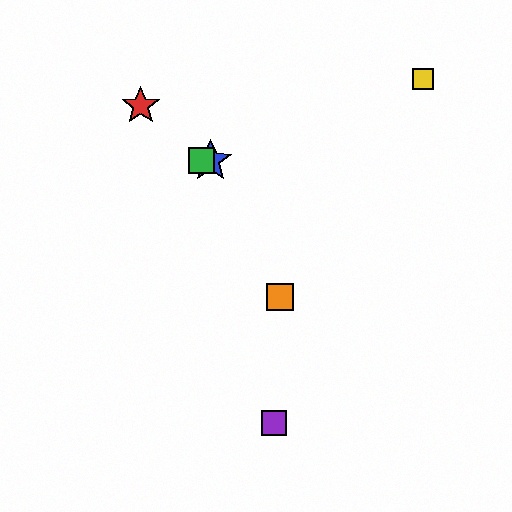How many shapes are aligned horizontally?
2 shapes (the blue star, the green square) are aligned horizontally.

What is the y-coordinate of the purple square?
The purple square is at y≈423.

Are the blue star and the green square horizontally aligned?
Yes, both are at y≈161.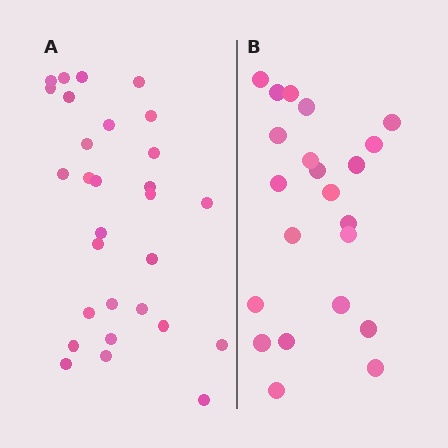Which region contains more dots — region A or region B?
Region A (the left region) has more dots.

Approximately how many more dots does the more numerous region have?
Region A has roughly 8 or so more dots than region B.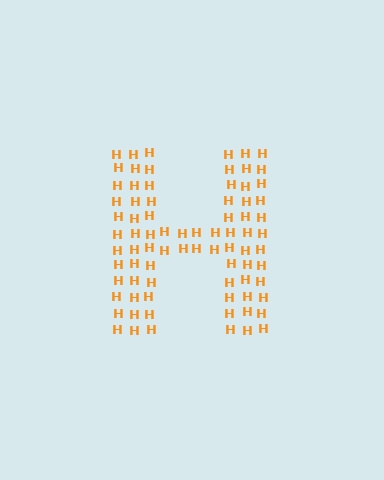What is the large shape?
The large shape is the letter H.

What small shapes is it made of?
It is made of small letter H's.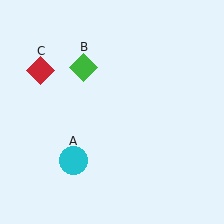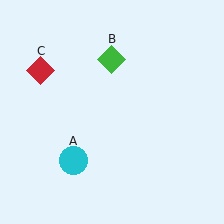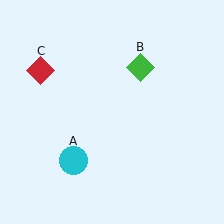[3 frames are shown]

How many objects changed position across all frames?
1 object changed position: green diamond (object B).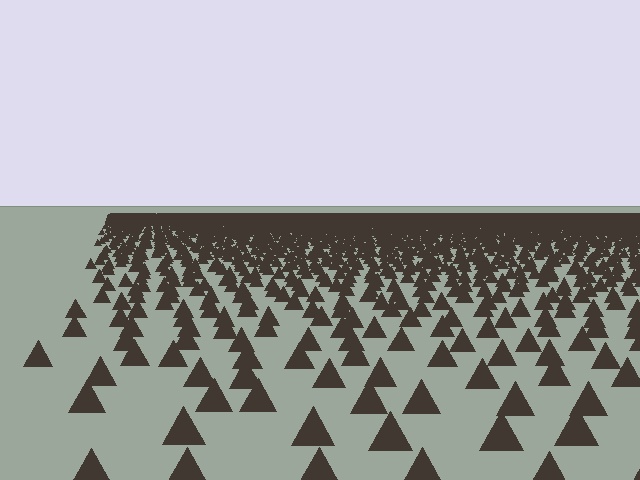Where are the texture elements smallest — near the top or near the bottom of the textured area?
Near the top.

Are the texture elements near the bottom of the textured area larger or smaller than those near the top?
Larger. Near the bottom, elements are closer to the viewer and appear at a bigger on-screen size.